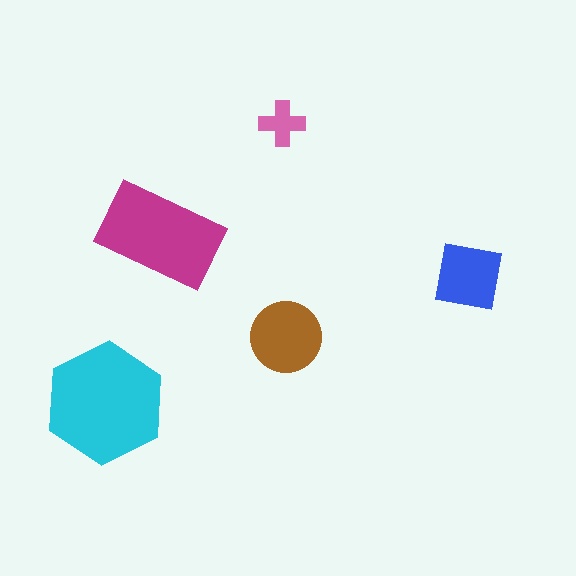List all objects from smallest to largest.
The pink cross, the blue square, the brown circle, the magenta rectangle, the cyan hexagon.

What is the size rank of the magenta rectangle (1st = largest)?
2nd.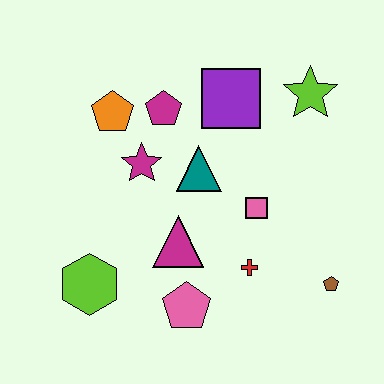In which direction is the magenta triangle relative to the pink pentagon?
The magenta triangle is above the pink pentagon.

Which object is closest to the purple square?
The magenta pentagon is closest to the purple square.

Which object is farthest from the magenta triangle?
The lime star is farthest from the magenta triangle.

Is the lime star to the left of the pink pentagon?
No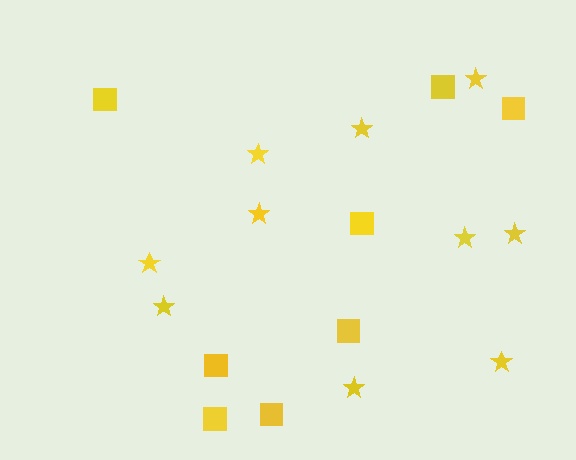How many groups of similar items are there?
There are 2 groups: one group of stars (10) and one group of squares (8).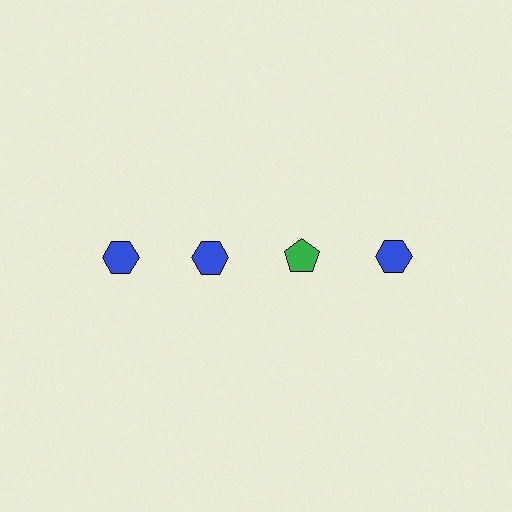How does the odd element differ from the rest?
It differs in both color (green instead of blue) and shape (pentagon instead of hexagon).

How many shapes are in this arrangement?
There are 4 shapes arranged in a grid pattern.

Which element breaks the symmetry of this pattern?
The green pentagon in the top row, center column breaks the symmetry. All other shapes are blue hexagons.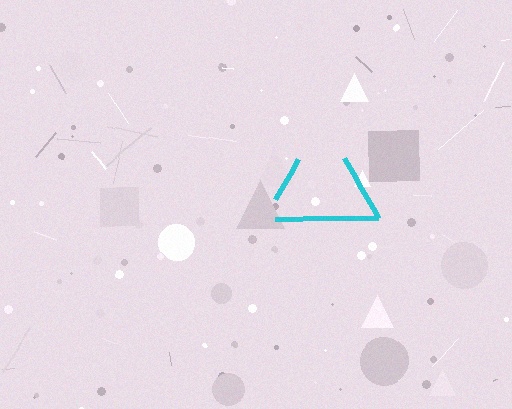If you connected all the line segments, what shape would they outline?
They would outline a triangle.